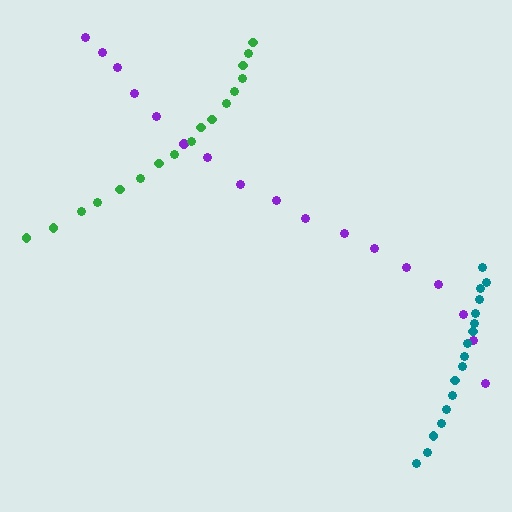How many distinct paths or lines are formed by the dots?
There are 3 distinct paths.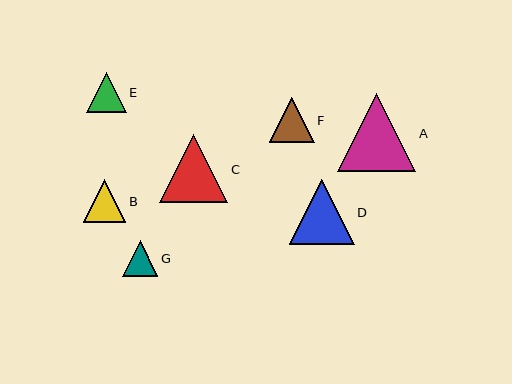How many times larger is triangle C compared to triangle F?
Triangle C is approximately 1.5 times the size of triangle F.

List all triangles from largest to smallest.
From largest to smallest: A, C, D, F, B, E, G.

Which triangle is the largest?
Triangle A is the largest with a size of approximately 78 pixels.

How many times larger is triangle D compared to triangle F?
Triangle D is approximately 1.5 times the size of triangle F.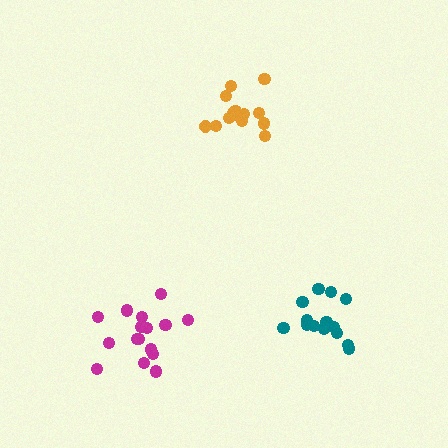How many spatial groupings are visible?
There are 3 spatial groupings.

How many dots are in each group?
Group 1: 16 dots, Group 2: 14 dots, Group 3: 14 dots (44 total).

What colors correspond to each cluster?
The clusters are colored: magenta, orange, teal.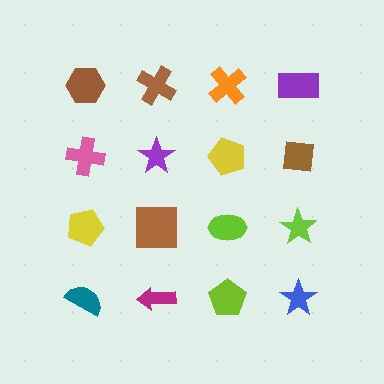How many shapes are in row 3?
4 shapes.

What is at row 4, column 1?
A teal semicircle.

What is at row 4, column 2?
A magenta arrow.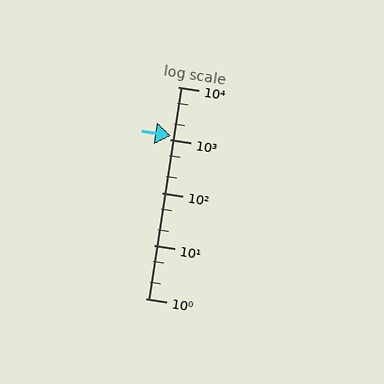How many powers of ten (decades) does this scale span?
The scale spans 4 decades, from 1 to 10000.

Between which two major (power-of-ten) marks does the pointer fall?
The pointer is between 1000 and 10000.